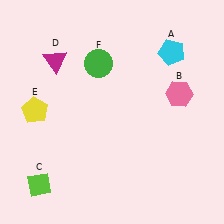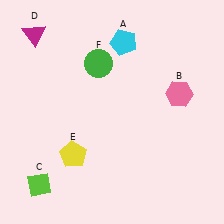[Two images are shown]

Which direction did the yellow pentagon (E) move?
The yellow pentagon (E) moved down.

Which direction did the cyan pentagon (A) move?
The cyan pentagon (A) moved left.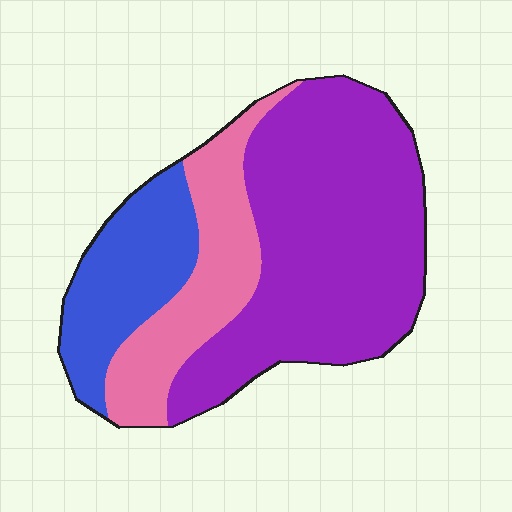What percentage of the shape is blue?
Blue takes up about one fifth (1/5) of the shape.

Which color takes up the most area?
Purple, at roughly 55%.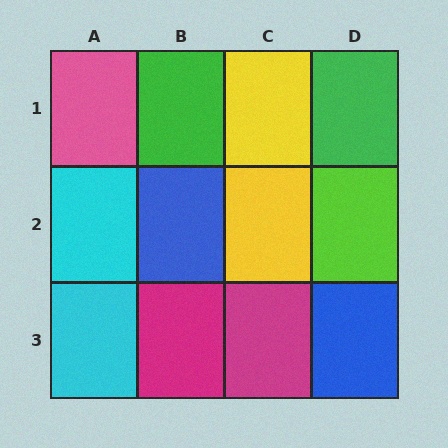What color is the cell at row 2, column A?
Cyan.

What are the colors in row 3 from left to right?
Cyan, magenta, magenta, blue.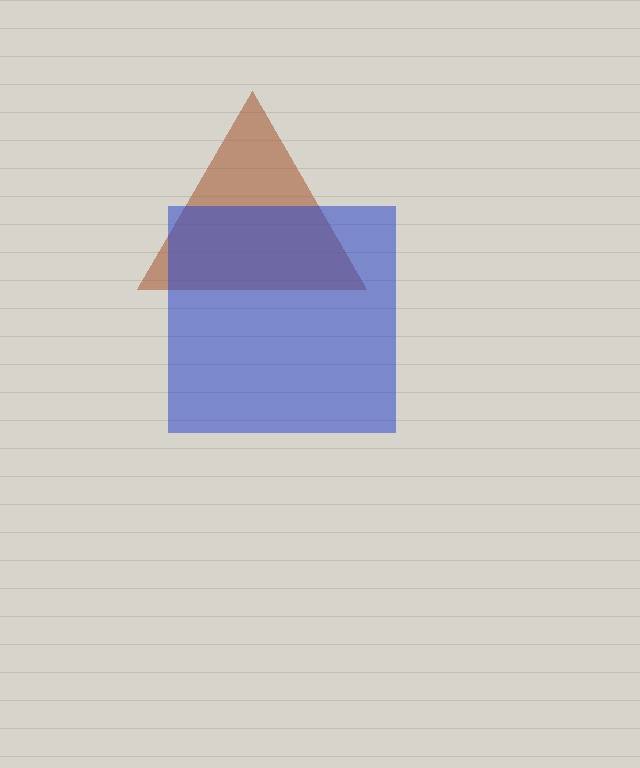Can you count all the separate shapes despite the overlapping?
Yes, there are 2 separate shapes.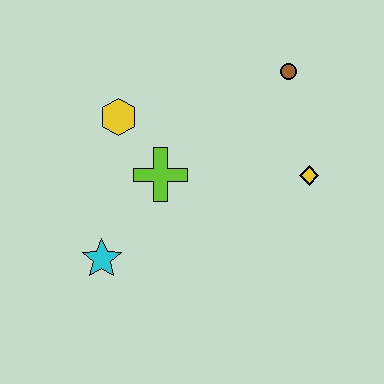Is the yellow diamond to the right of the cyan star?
Yes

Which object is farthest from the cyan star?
The brown circle is farthest from the cyan star.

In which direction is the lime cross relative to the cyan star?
The lime cross is above the cyan star.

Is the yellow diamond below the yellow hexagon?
Yes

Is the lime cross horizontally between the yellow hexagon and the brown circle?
Yes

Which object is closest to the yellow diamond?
The brown circle is closest to the yellow diamond.